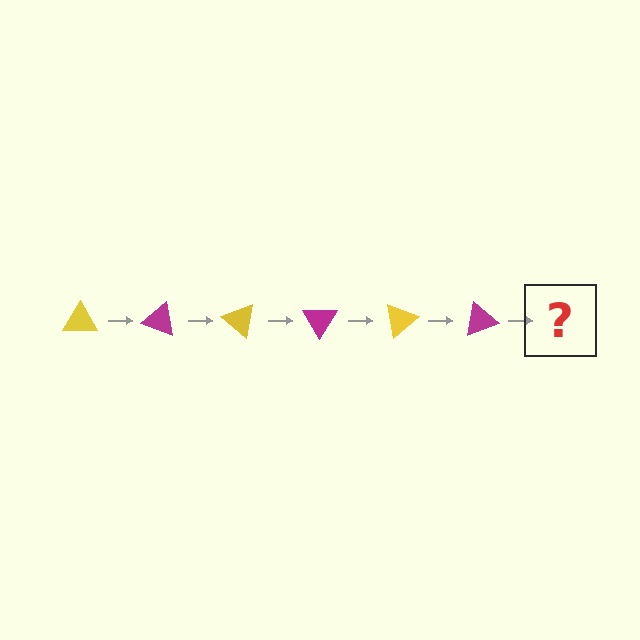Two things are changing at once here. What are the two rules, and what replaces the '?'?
The two rules are that it rotates 20 degrees each step and the color cycles through yellow and magenta. The '?' should be a yellow triangle, rotated 120 degrees from the start.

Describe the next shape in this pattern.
It should be a yellow triangle, rotated 120 degrees from the start.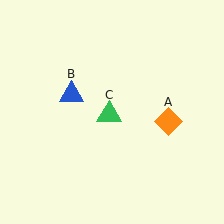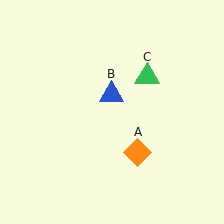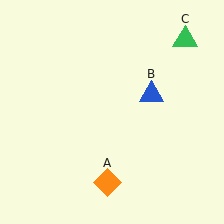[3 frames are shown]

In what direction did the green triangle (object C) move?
The green triangle (object C) moved up and to the right.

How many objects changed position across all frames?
3 objects changed position: orange diamond (object A), blue triangle (object B), green triangle (object C).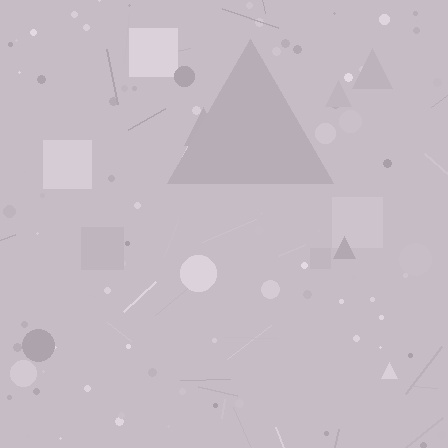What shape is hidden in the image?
A triangle is hidden in the image.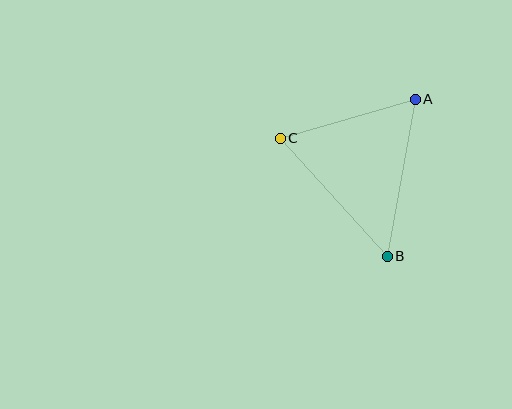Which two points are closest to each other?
Points A and C are closest to each other.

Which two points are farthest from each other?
Points B and C are farthest from each other.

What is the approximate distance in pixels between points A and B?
The distance between A and B is approximately 159 pixels.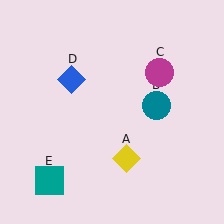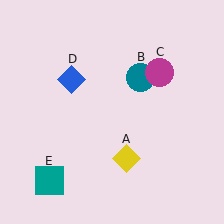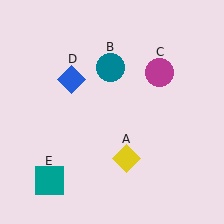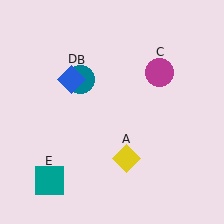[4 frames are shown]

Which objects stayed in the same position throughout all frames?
Yellow diamond (object A) and magenta circle (object C) and blue diamond (object D) and teal square (object E) remained stationary.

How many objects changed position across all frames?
1 object changed position: teal circle (object B).